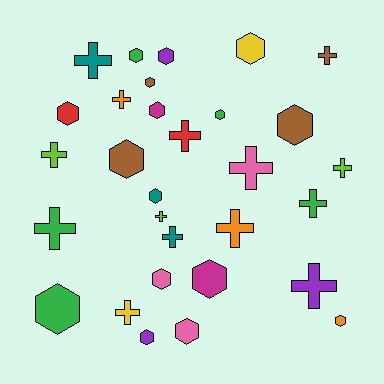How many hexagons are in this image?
There are 16 hexagons.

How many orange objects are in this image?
There are 3 orange objects.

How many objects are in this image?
There are 30 objects.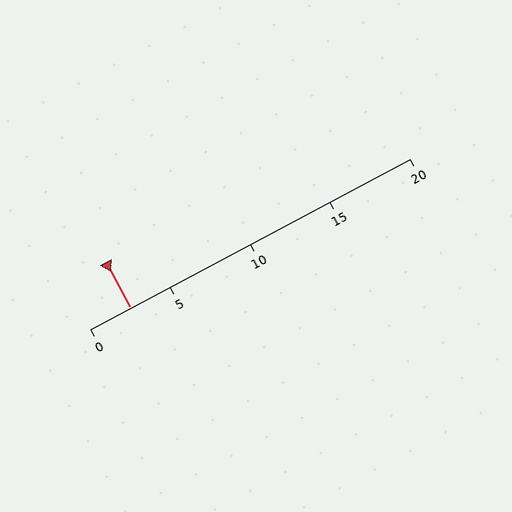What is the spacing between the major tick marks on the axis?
The major ticks are spaced 5 apart.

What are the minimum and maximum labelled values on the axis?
The axis runs from 0 to 20.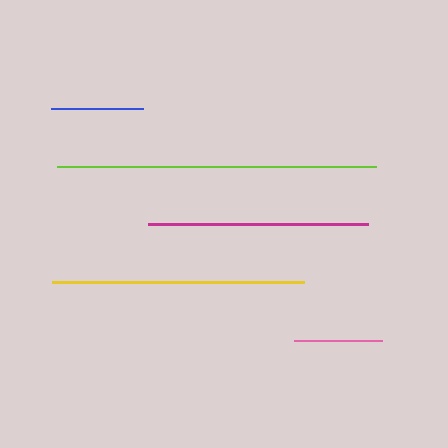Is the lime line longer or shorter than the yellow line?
The lime line is longer than the yellow line.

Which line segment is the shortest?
The pink line is the shortest at approximately 88 pixels.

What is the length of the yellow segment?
The yellow segment is approximately 252 pixels long.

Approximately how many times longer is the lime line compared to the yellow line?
The lime line is approximately 1.3 times the length of the yellow line.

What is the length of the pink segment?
The pink segment is approximately 88 pixels long.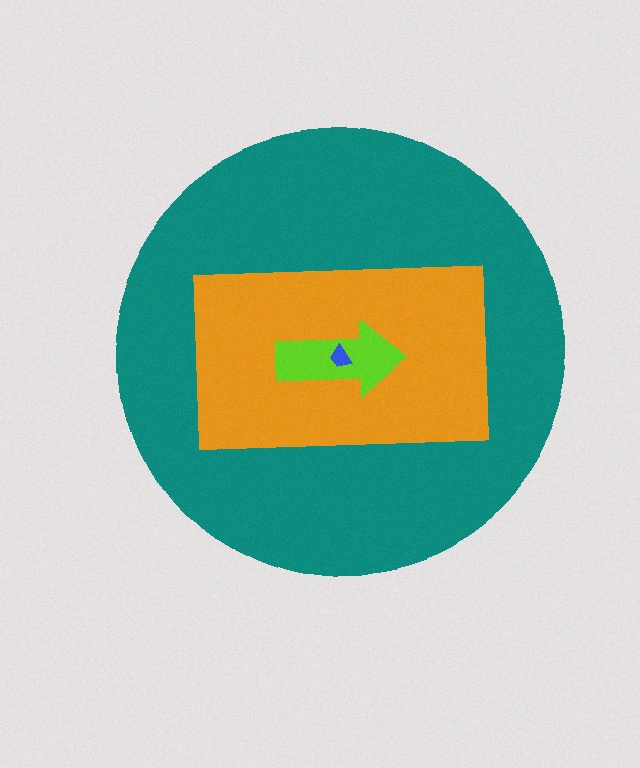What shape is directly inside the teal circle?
The orange rectangle.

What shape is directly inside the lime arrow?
The blue trapezoid.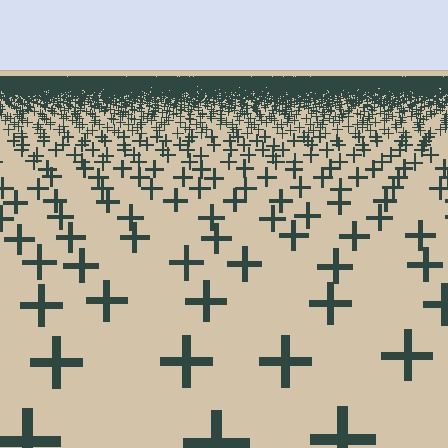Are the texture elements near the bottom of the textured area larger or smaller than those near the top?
Larger. Near the bottom, elements are closer to the viewer and appear at a bigger on-screen size.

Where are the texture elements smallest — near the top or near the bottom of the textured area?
Near the top.